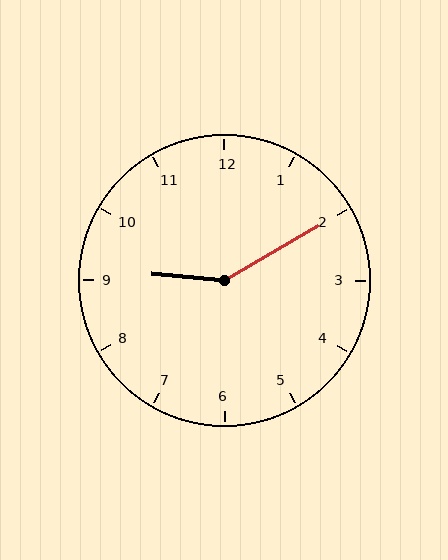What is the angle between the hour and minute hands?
Approximately 145 degrees.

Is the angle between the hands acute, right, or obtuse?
It is obtuse.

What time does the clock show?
9:10.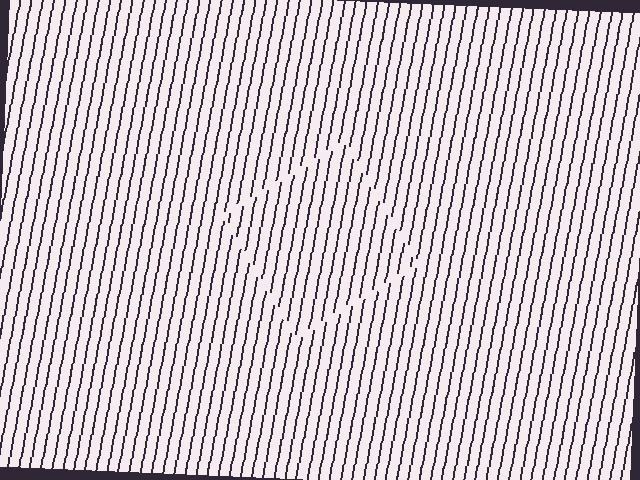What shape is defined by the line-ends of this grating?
An illusory square. The interior of the shape contains the same grating, shifted by half a period — the contour is defined by the phase discontinuity where line-ends from the inner and outer gratings abut.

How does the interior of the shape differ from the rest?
The interior of the shape contains the same grating, shifted by half a period — the contour is defined by the phase discontinuity where line-ends from the inner and outer gratings abut.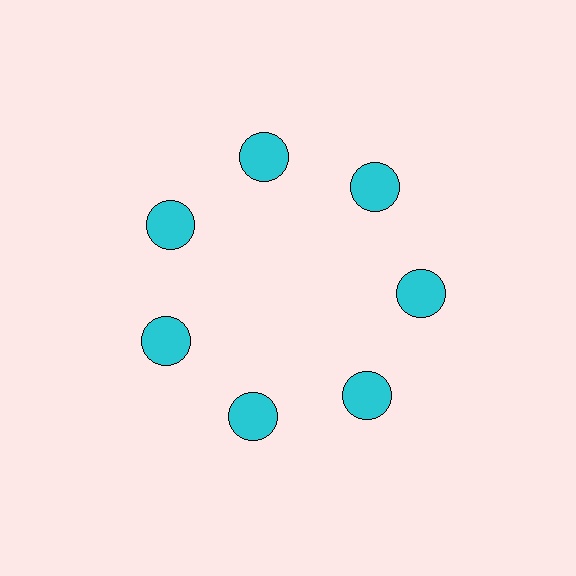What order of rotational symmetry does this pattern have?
This pattern has 7-fold rotational symmetry.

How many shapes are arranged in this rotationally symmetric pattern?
There are 7 shapes, arranged in 7 groups of 1.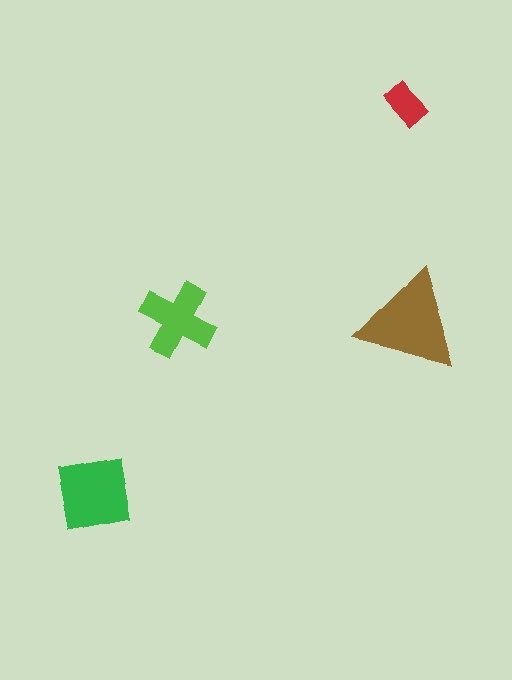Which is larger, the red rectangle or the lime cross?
The lime cross.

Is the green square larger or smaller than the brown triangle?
Smaller.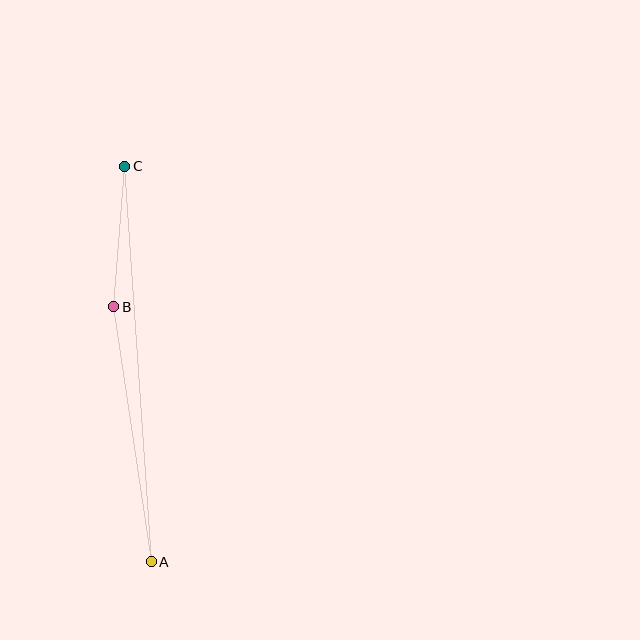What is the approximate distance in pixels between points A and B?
The distance between A and B is approximately 257 pixels.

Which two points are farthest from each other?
Points A and C are farthest from each other.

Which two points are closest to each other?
Points B and C are closest to each other.